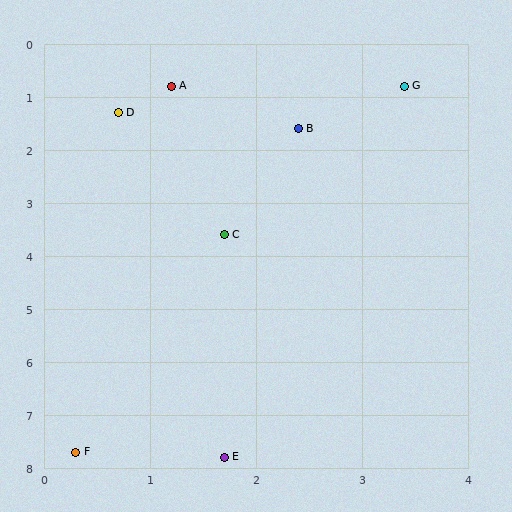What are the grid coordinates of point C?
Point C is at approximately (1.7, 3.6).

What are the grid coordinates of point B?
Point B is at approximately (2.4, 1.6).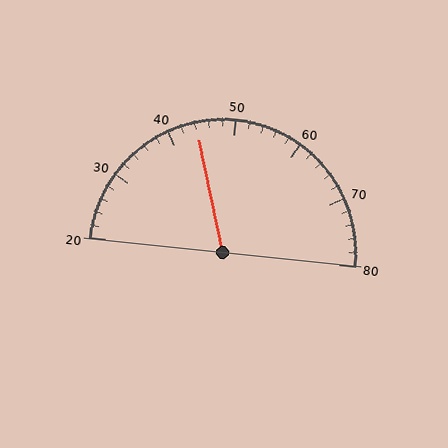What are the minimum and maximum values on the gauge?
The gauge ranges from 20 to 80.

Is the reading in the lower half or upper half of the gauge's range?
The reading is in the lower half of the range (20 to 80).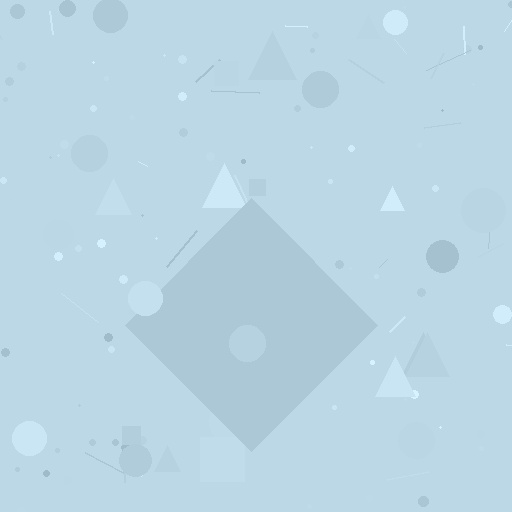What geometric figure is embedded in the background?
A diamond is embedded in the background.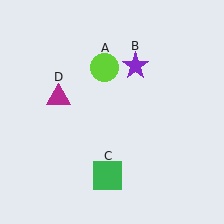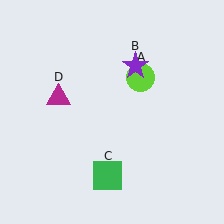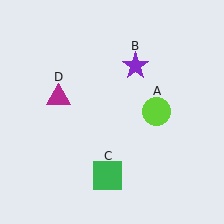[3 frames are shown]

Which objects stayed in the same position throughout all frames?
Purple star (object B) and green square (object C) and magenta triangle (object D) remained stationary.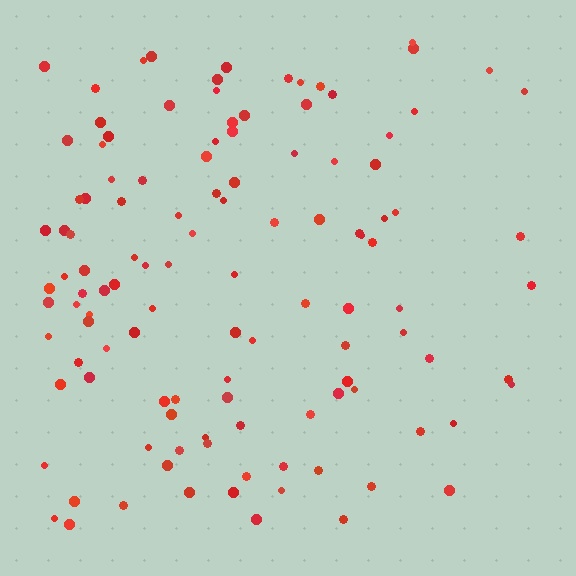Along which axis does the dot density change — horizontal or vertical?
Horizontal.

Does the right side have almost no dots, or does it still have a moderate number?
Still a moderate number, just noticeably fewer than the left.